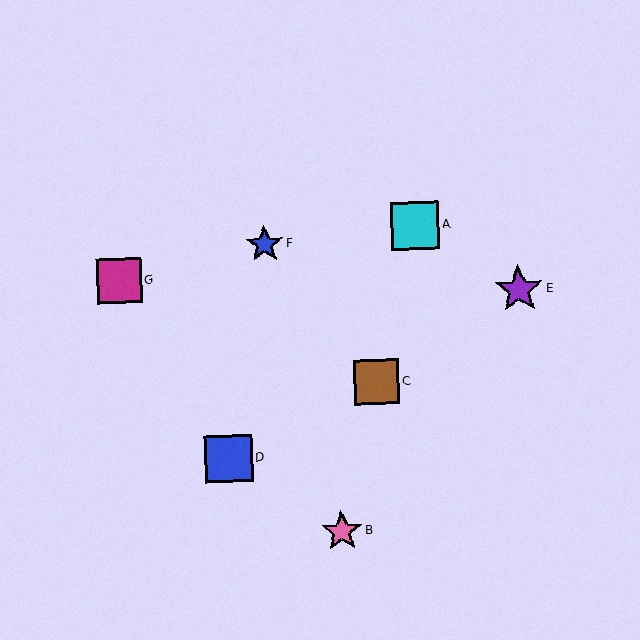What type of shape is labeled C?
Shape C is a brown square.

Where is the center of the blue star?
The center of the blue star is at (265, 244).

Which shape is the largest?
The purple star (labeled E) is the largest.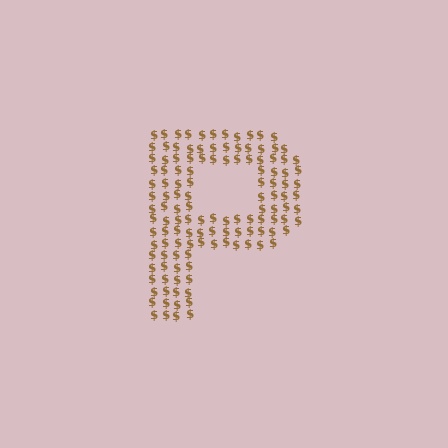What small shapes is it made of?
It is made of small dollar signs.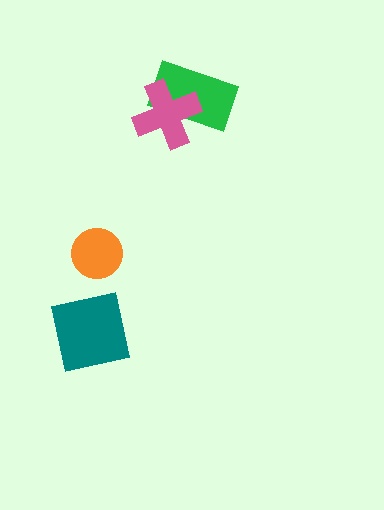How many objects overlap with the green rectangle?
1 object overlaps with the green rectangle.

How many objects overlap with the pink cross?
1 object overlaps with the pink cross.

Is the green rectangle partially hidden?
Yes, it is partially covered by another shape.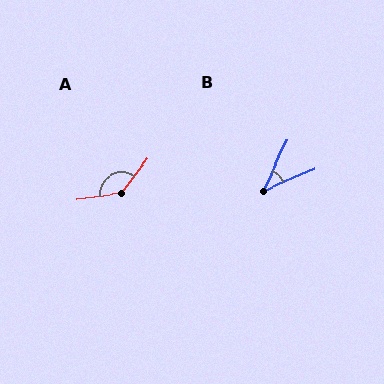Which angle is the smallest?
B, at approximately 42 degrees.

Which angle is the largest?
A, at approximately 135 degrees.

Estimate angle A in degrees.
Approximately 135 degrees.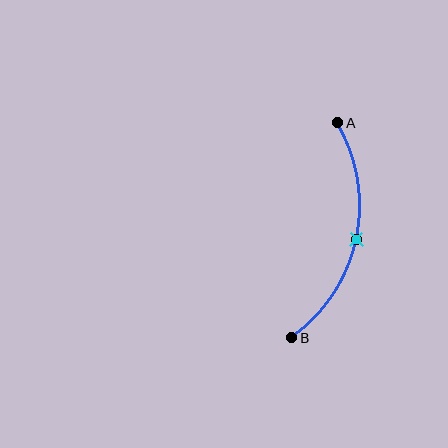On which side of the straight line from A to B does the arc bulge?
The arc bulges to the right of the straight line connecting A and B.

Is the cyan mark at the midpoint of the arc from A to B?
Yes. The cyan mark lies on the arc at equal arc-length from both A and B — it is the arc midpoint.